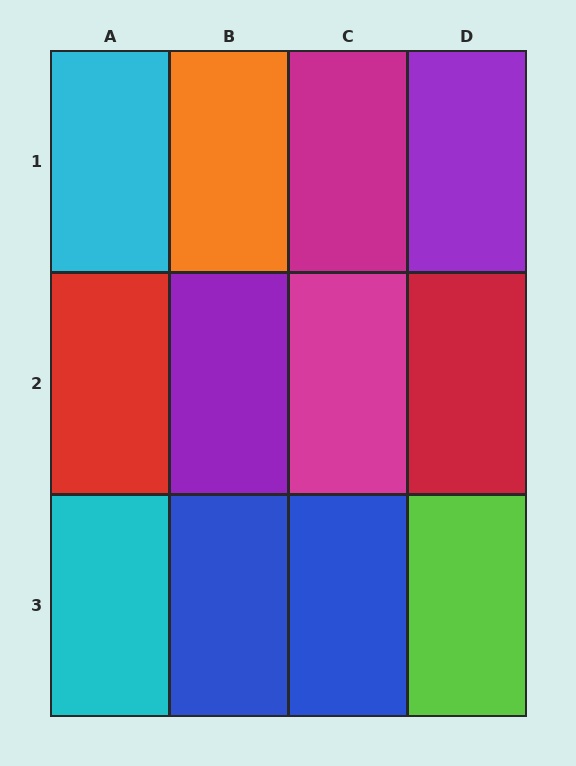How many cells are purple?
2 cells are purple.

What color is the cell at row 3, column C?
Blue.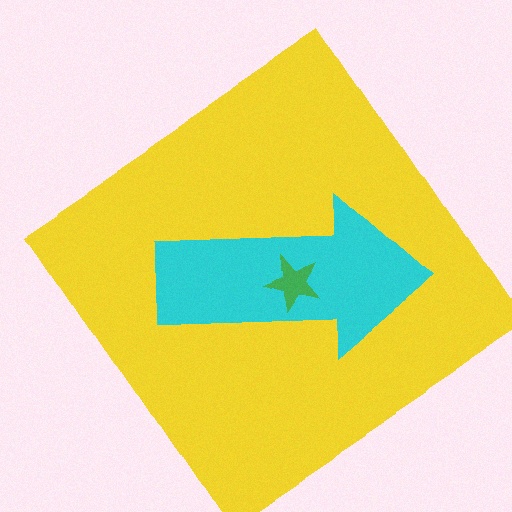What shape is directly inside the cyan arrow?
The green star.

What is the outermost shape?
The yellow diamond.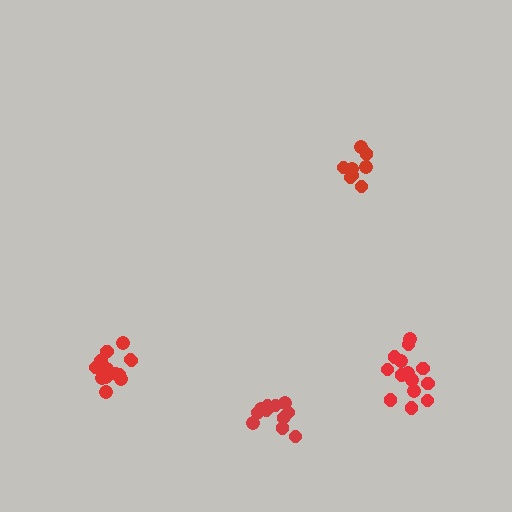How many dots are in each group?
Group 1: 11 dots, Group 2: 14 dots, Group 3: 14 dots, Group 4: 8 dots (47 total).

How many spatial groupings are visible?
There are 4 spatial groupings.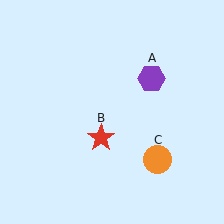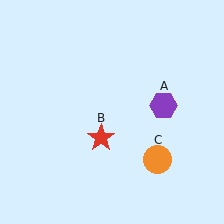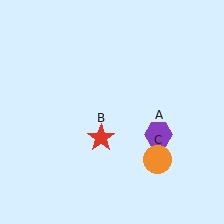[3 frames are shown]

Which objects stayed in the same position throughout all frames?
Red star (object B) and orange circle (object C) remained stationary.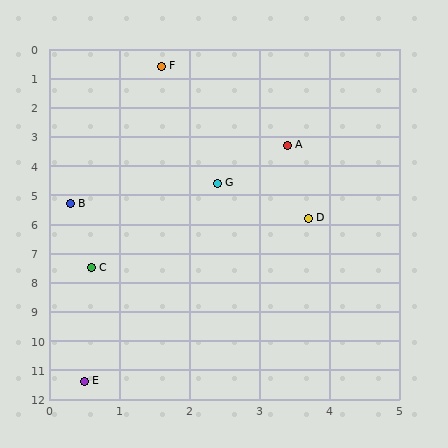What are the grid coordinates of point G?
Point G is at approximately (2.4, 4.6).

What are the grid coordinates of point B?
Point B is at approximately (0.3, 5.3).